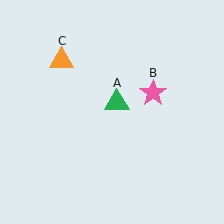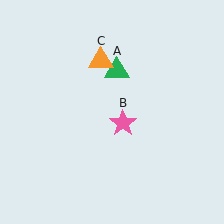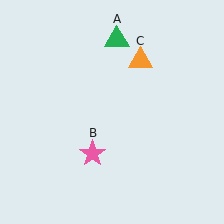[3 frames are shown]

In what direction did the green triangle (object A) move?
The green triangle (object A) moved up.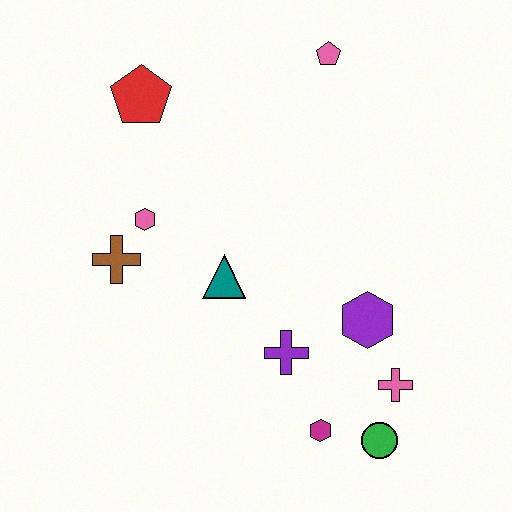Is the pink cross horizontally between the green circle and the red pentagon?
No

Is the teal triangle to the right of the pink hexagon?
Yes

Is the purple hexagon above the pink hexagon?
No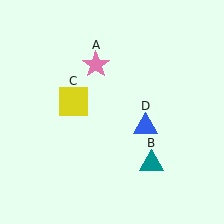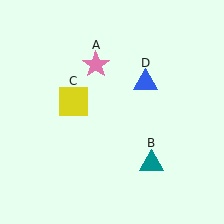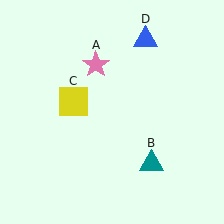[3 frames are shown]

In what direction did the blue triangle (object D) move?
The blue triangle (object D) moved up.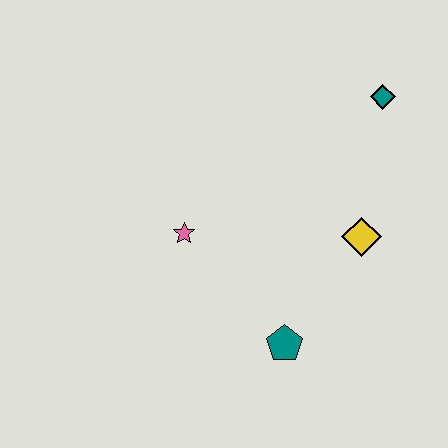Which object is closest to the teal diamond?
The yellow diamond is closest to the teal diamond.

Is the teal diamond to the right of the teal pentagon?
Yes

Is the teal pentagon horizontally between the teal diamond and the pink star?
Yes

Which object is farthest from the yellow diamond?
The pink star is farthest from the yellow diamond.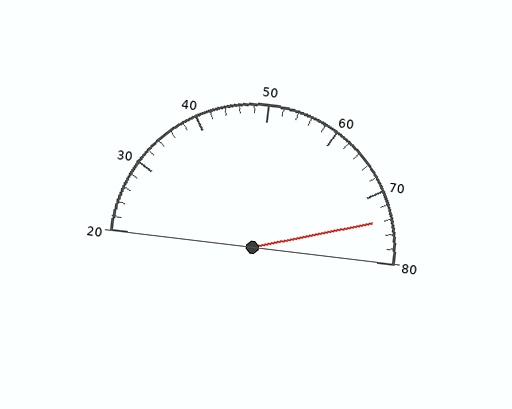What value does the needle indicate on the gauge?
The needle indicates approximately 74.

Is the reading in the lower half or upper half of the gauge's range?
The reading is in the upper half of the range (20 to 80).